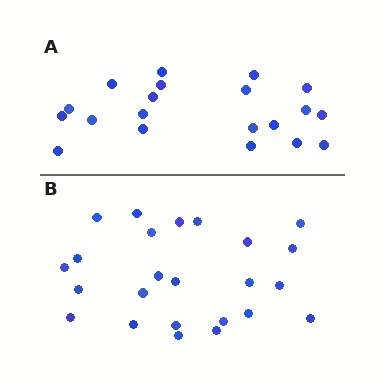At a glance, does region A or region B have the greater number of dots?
Region B (the bottom region) has more dots.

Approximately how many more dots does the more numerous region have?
Region B has about 4 more dots than region A.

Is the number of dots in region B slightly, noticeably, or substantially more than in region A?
Region B has only slightly more — the two regions are fairly close. The ratio is roughly 1.2 to 1.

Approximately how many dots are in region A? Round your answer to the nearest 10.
About 20 dots.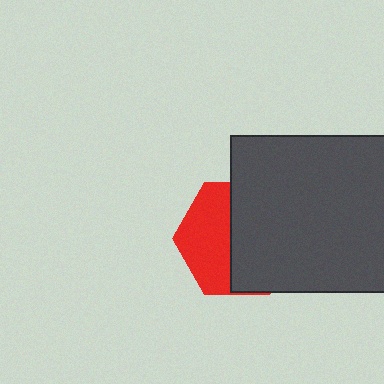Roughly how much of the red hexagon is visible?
A small part of it is visible (roughly 43%).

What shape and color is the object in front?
The object in front is a dark gray square.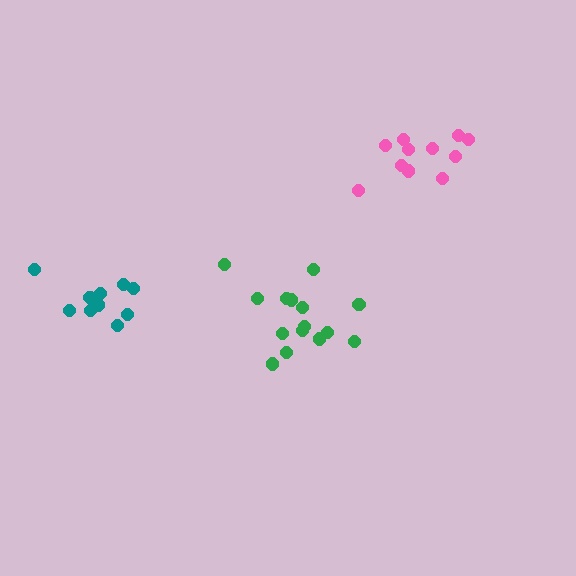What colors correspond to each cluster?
The clusters are colored: teal, green, pink.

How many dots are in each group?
Group 1: 10 dots, Group 2: 15 dots, Group 3: 11 dots (36 total).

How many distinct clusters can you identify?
There are 3 distinct clusters.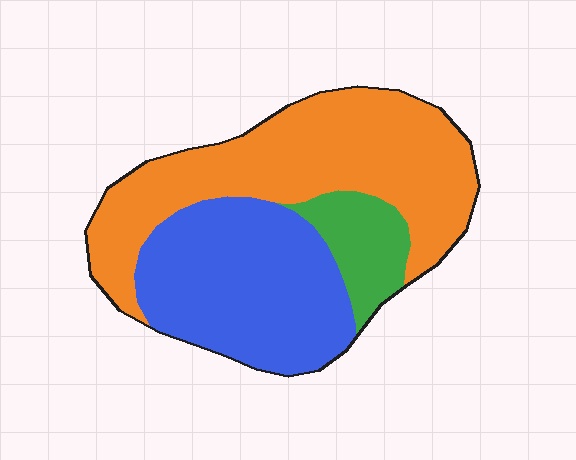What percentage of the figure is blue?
Blue takes up between a quarter and a half of the figure.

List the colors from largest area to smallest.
From largest to smallest: orange, blue, green.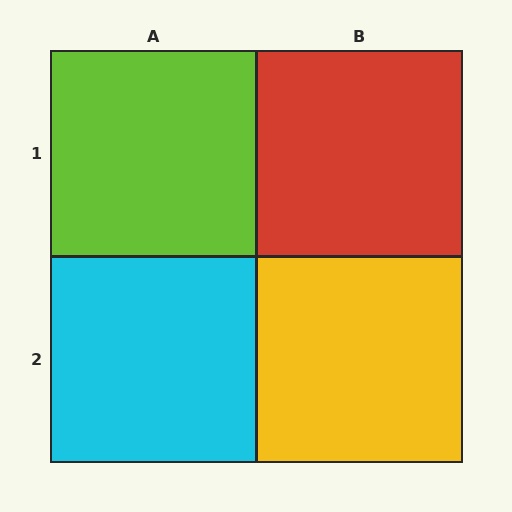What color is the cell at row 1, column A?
Lime.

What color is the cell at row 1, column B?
Red.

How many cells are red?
1 cell is red.